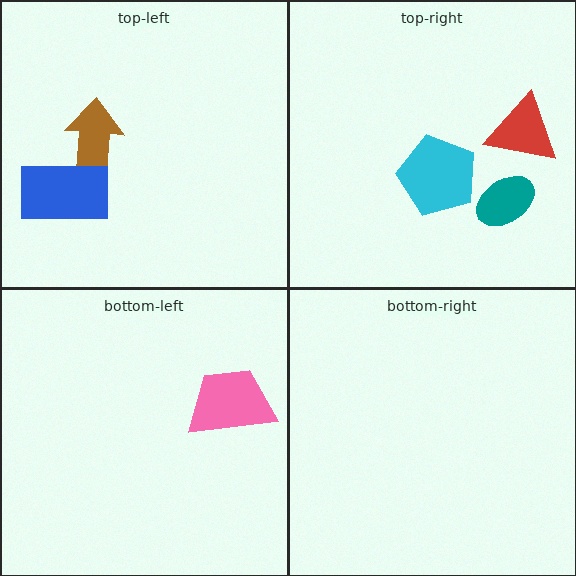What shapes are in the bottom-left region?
The pink trapezoid.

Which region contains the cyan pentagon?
The top-right region.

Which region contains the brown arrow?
The top-left region.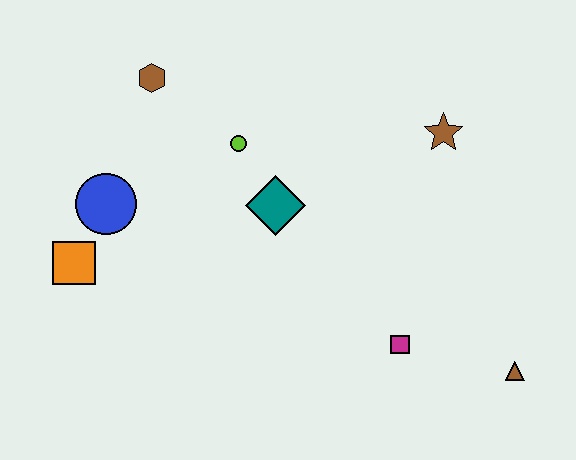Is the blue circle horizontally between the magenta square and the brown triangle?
No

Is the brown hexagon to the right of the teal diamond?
No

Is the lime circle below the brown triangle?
No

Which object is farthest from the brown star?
The orange square is farthest from the brown star.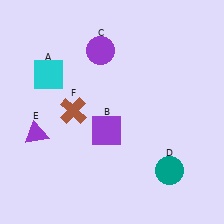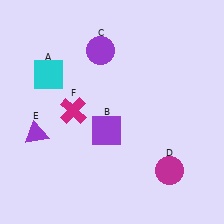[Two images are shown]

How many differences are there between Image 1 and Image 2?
There are 2 differences between the two images.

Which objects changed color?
D changed from teal to magenta. F changed from brown to magenta.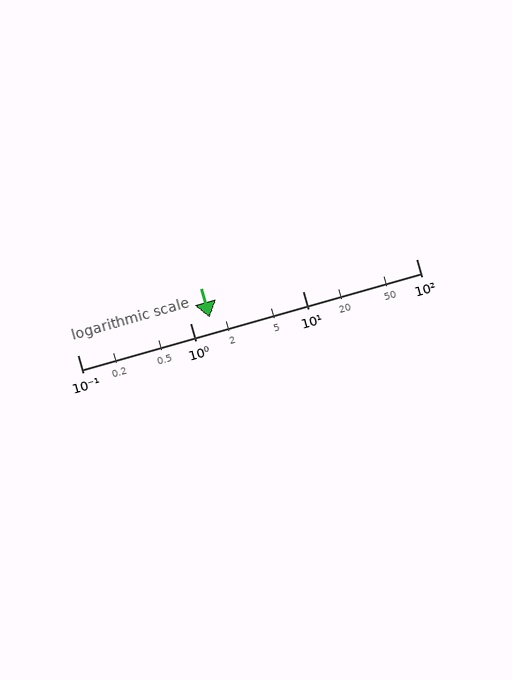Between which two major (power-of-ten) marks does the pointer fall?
The pointer is between 1 and 10.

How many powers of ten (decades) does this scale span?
The scale spans 3 decades, from 0.1 to 100.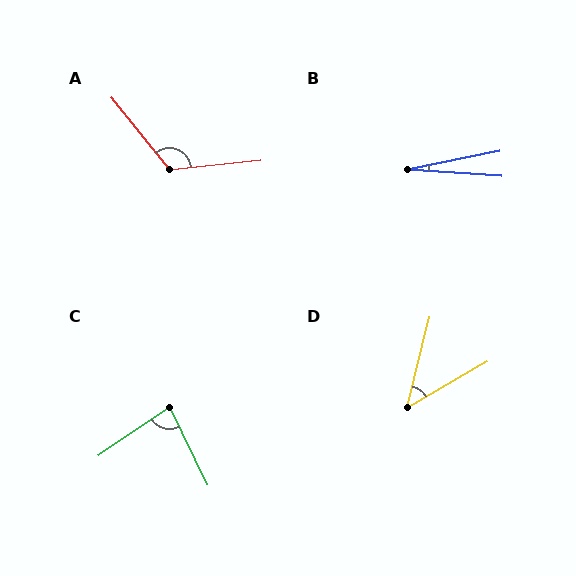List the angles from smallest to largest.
B (16°), D (46°), C (82°), A (123°).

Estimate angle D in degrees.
Approximately 46 degrees.